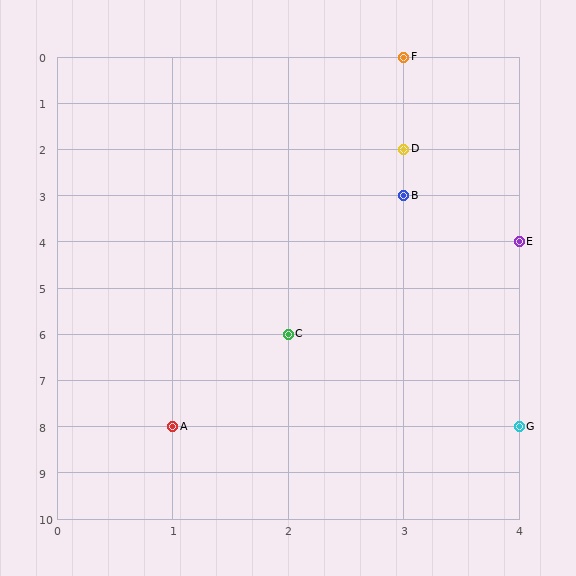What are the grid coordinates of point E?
Point E is at grid coordinates (4, 4).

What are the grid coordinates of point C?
Point C is at grid coordinates (2, 6).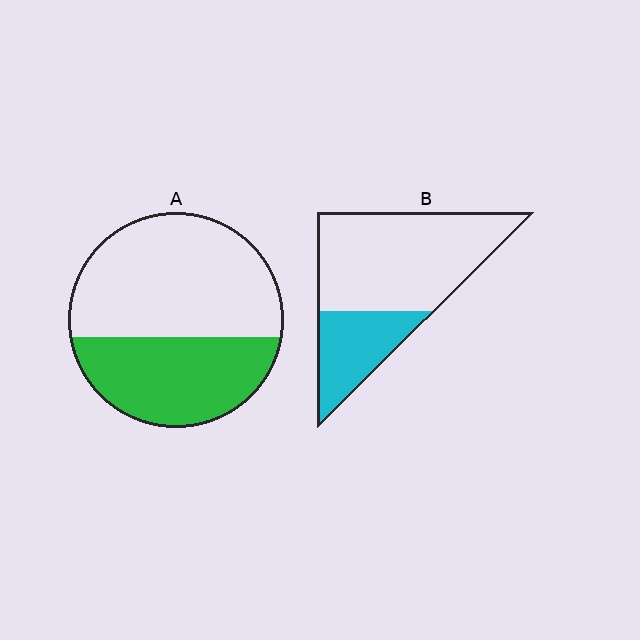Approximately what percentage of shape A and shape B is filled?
A is approximately 40% and B is approximately 30%.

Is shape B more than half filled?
No.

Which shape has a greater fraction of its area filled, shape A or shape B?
Shape A.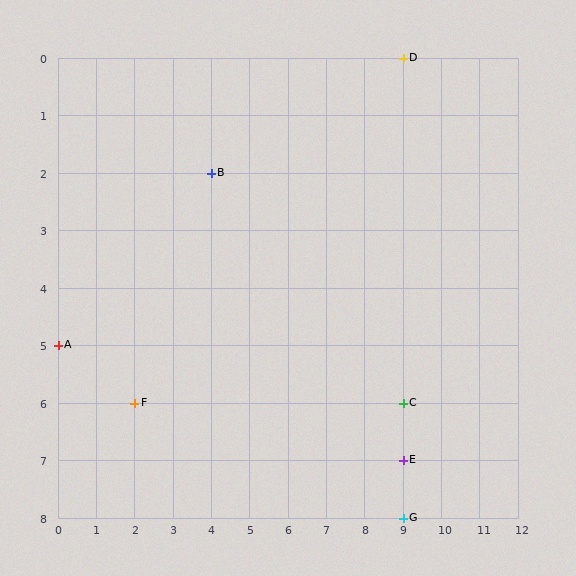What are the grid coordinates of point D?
Point D is at grid coordinates (9, 0).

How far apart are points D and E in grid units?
Points D and E are 7 rows apart.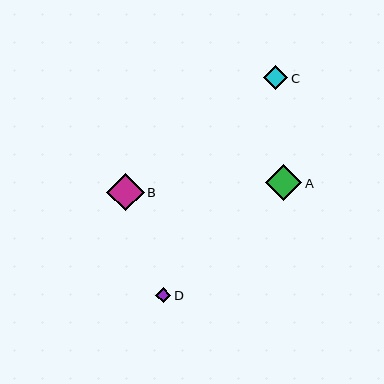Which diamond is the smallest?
Diamond D is the smallest with a size of approximately 16 pixels.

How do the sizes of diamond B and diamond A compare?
Diamond B and diamond A are approximately the same size.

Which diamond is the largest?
Diamond B is the largest with a size of approximately 38 pixels.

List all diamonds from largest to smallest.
From largest to smallest: B, A, C, D.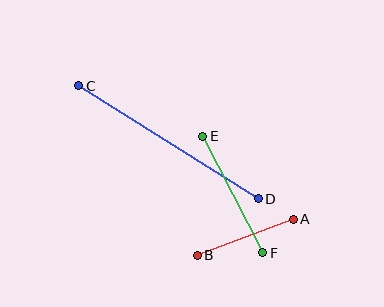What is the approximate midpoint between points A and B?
The midpoint is at approximately (245, 237) pixels.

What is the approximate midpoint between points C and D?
The midpoint is at approximately (168, 142) pixels.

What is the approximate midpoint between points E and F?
The midpoint is at approximately (233, 194) pixels.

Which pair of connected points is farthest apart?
Points C and D are farthest apart.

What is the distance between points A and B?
The distance is approximately 103 pixels.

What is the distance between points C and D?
The distance is approximately 212 pixels.